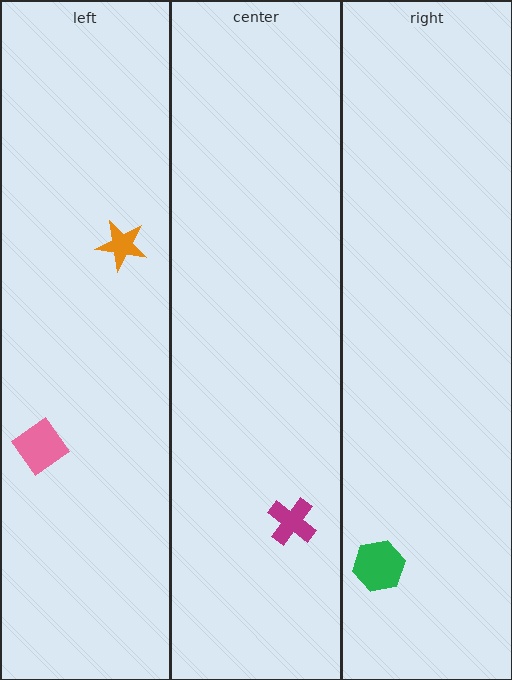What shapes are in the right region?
The green hexagon.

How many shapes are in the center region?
1.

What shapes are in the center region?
The magenta cross.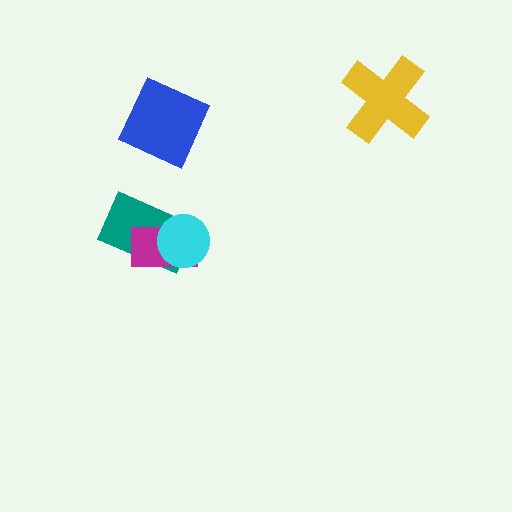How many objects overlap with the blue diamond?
0 objects overlap with the blue diamond.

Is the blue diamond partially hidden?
No, no other shape covers it.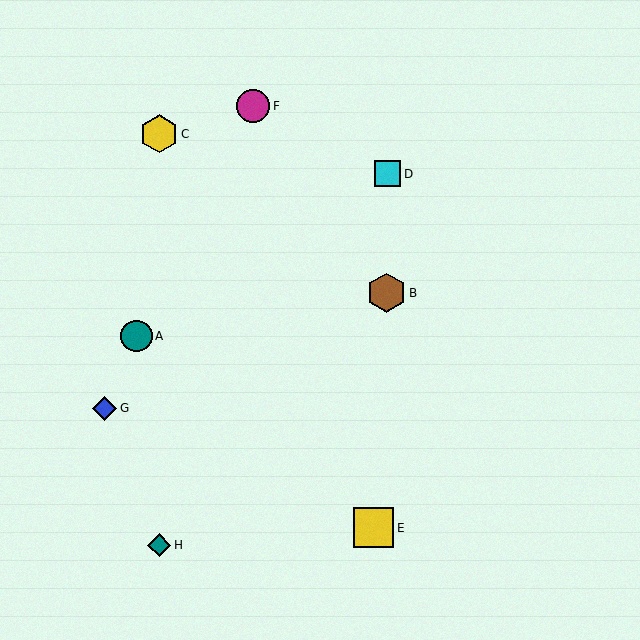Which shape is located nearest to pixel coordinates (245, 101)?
The magenta circle (labeled F) at (253, 106) is nearest to that location.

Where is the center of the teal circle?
The center of the teal circle is at (136, 336).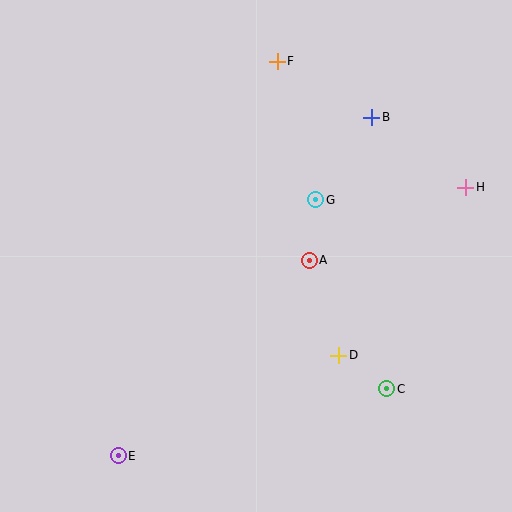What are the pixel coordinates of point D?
Point D is at (339, 355).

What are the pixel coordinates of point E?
Point E is at (118, 456).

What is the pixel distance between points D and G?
The distance between D and G is 157 pixels.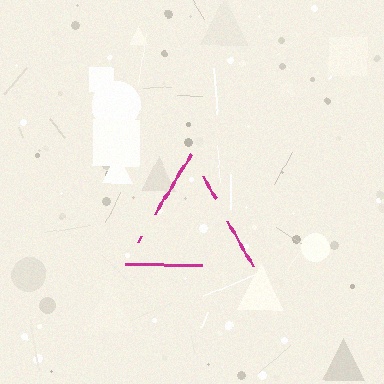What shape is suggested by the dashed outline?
The dashed outline suggests a triangle.